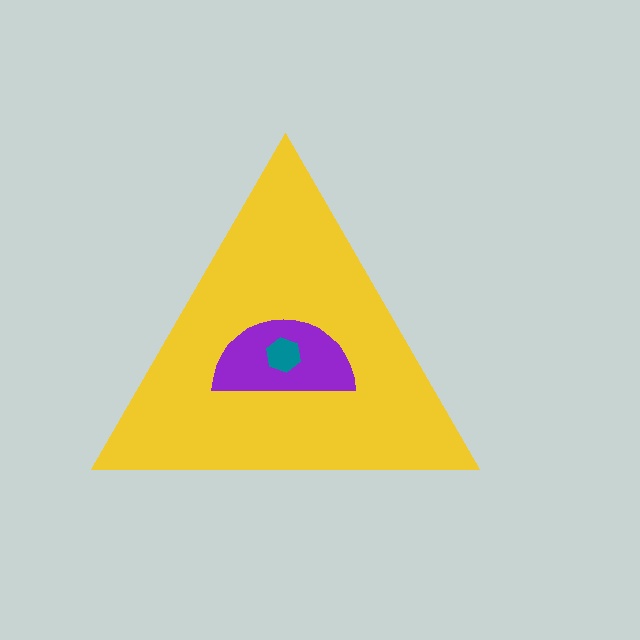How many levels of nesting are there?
3.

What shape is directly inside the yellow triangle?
The purple semicircle.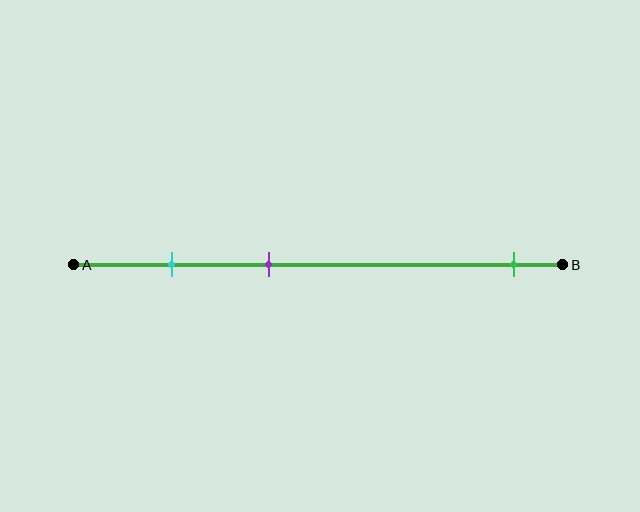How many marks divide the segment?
There are 3 marks dividing the segment.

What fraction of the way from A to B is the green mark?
The green mark is approximately 90% (0.9) of the way from A to B.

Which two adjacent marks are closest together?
The cyan and purple marks are the closest adjacent pair.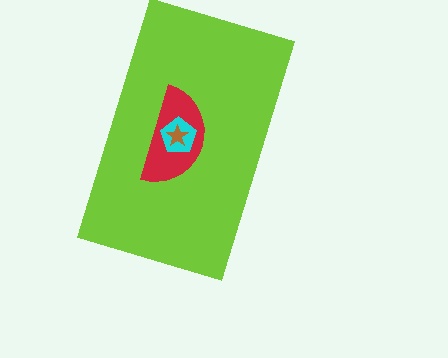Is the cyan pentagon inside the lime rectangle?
Yes.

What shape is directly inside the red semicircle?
The cyan pentagon.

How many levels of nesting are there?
4.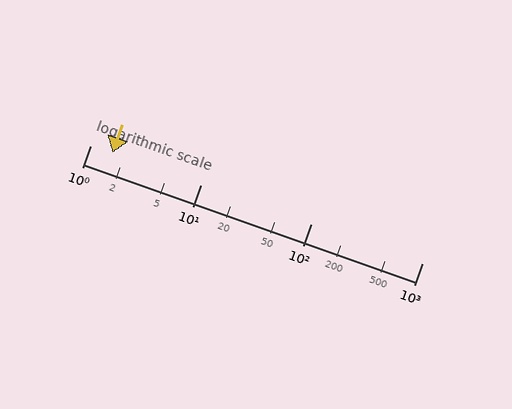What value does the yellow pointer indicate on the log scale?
The pointer indicates approximately 1.6.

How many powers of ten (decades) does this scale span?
The scale spans 3 decades, from 1 to 1000.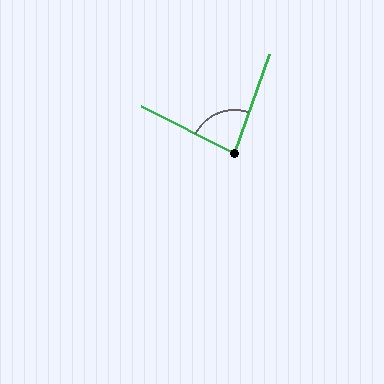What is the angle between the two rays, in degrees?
Approximately 82 degrees.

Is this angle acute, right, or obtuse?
It is acute.